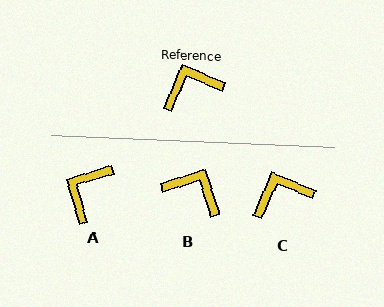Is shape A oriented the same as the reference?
No, it is off by about 40 degrees.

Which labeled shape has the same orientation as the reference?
C.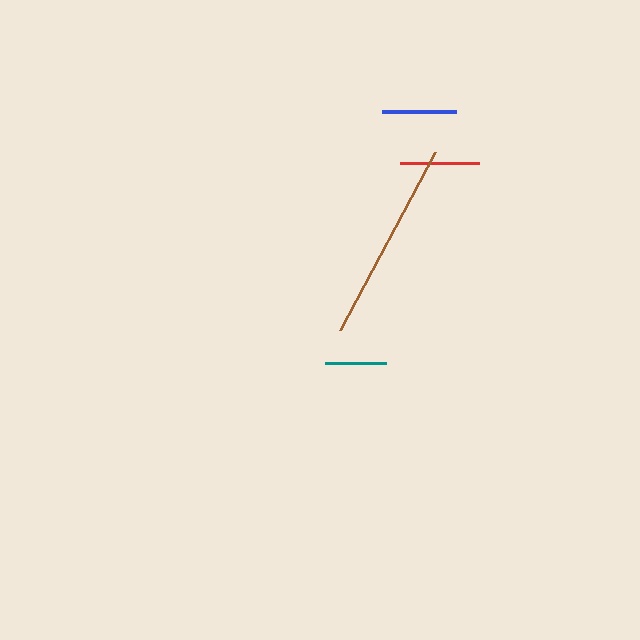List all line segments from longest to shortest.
From longest to shortest: brown, red, blue, teal.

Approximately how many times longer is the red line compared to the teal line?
The red line is approximately 1.3 times the length of the teal line.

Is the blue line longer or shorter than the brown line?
The brown line is longer than the blue line.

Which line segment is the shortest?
The teal line is the shortest at approximately 61 pixels.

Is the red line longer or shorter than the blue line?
The red line is longer than the blue line.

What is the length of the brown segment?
The brown segment is approximately 201 pixels long.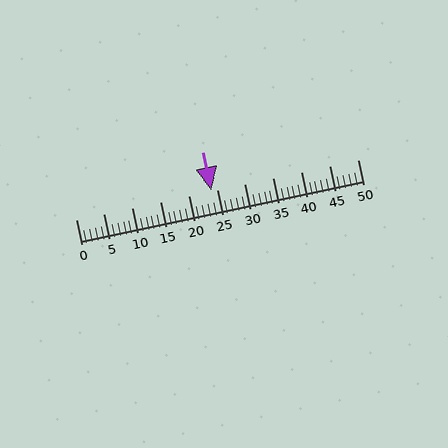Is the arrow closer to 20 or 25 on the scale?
The arrow is closer to 25.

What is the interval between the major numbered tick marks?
The major tick marks are spaced 5 units apart.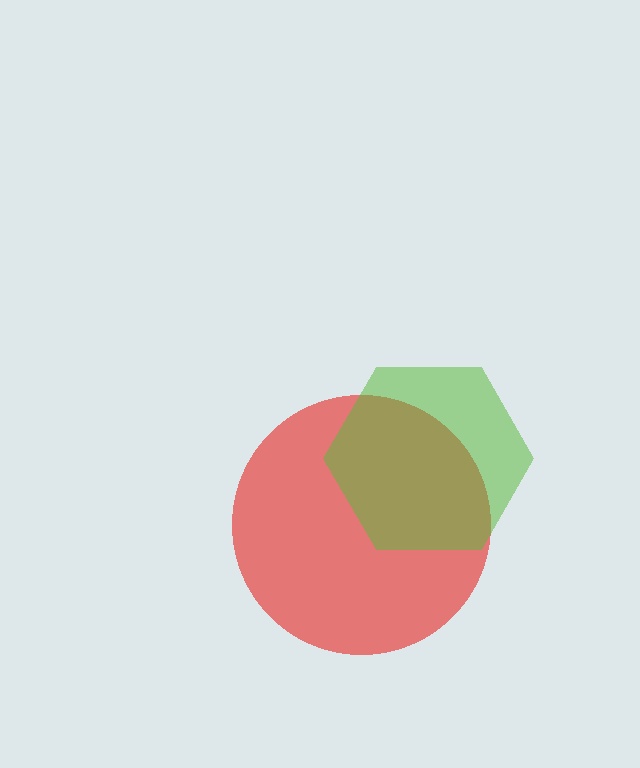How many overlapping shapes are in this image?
There are 2 overlapping shapes in the image.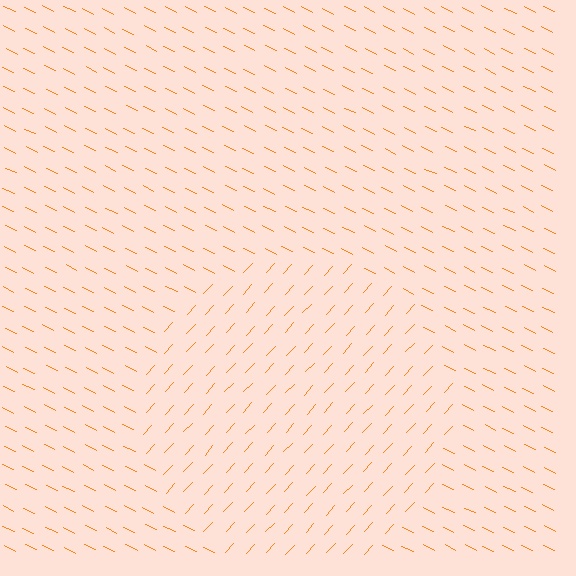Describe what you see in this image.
The image is filled with small orange line segments. A circle region in the image has lines oriented differently from the surrounding lines, creating a visible texture boundary.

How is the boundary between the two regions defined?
The boundary is defined purely by a change in line orientation (approximately 73 degrees difference). All lines are the same color and thickness.